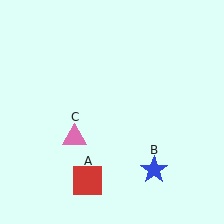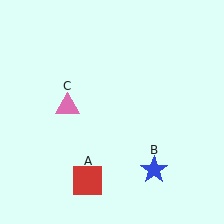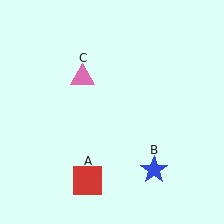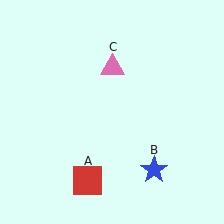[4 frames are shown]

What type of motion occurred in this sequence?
The pink triangle (object C) rotated clockwise around the center of the scene.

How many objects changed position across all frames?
1 object changed position: pink triangle (object C).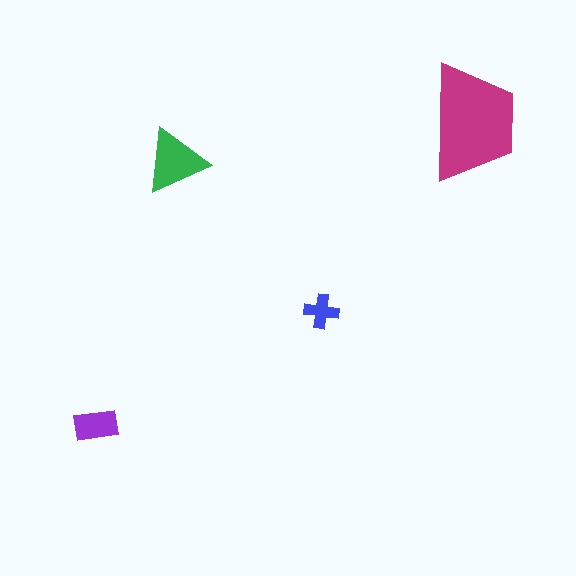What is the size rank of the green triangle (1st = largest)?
2nd.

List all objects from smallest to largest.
The blue cross, the purple rectangle, the green triangle, the magenta trapezoid.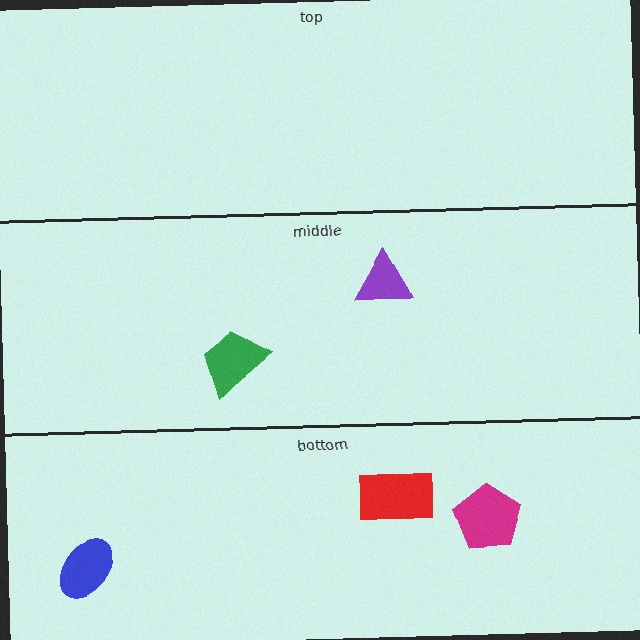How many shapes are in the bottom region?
3.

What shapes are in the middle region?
The green trapezoid, the purple triangle.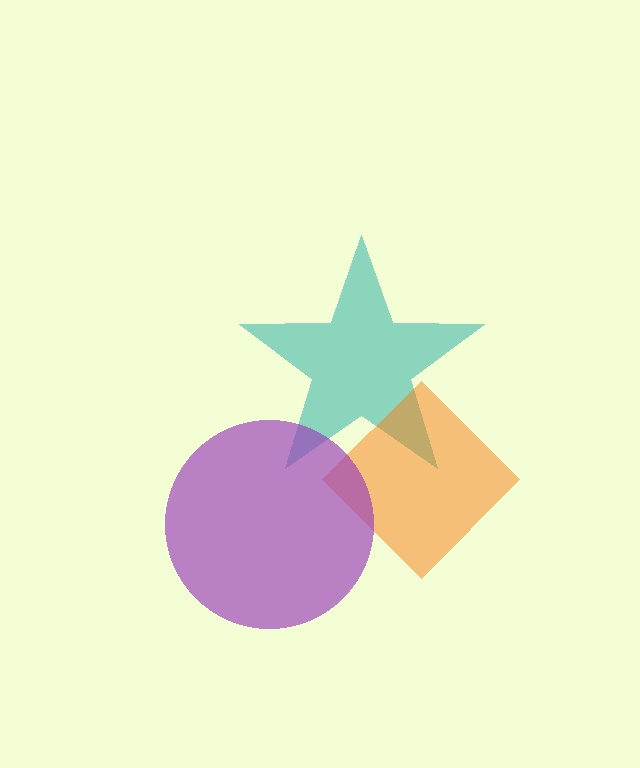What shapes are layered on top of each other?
The layered shapes are: a teal star, an orange diamond, a purple circle.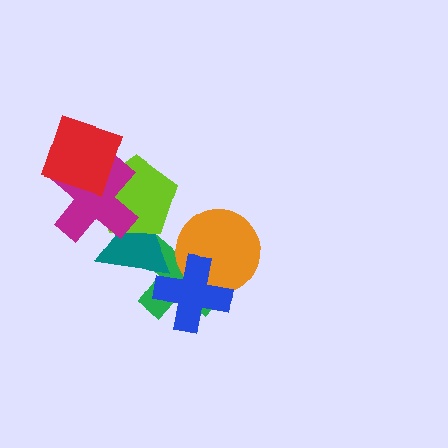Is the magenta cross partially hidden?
Yes, it is partially covered by another shape.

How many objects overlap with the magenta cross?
3 objects overlap with the magenta cross.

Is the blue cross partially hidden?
No, no other shape covers it.